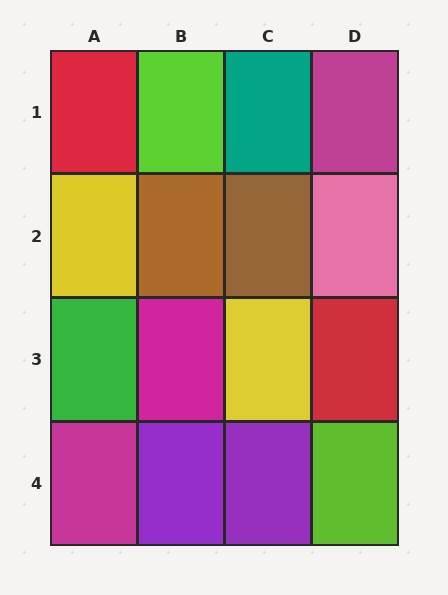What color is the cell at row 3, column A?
Green.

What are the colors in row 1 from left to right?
Red, lime, teal, magenta.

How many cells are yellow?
2 cells are yellow.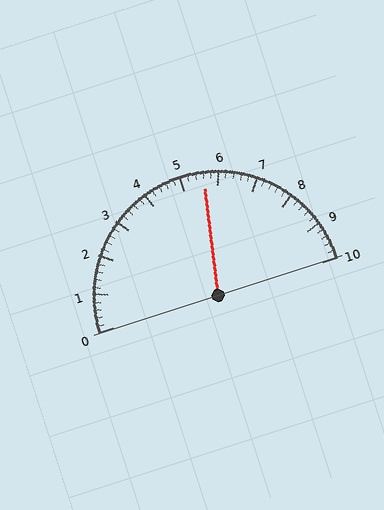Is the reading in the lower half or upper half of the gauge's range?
The reading is in the upper half of the range (0 to 10).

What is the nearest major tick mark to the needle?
The nearest major tick mark is 6.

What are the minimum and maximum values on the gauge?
The gauge ranges from 0 to 10.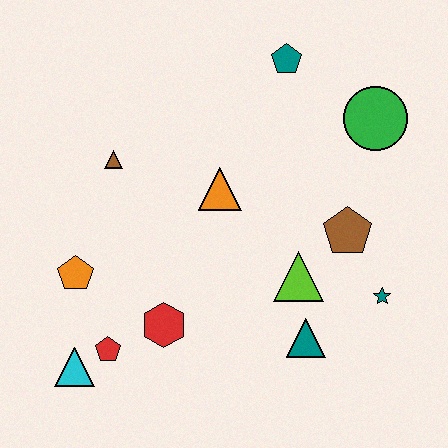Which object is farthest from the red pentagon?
The green circle is farthest from the red pentagon.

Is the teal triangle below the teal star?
Yes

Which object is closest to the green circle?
The teal pentagon is closest to the green circle.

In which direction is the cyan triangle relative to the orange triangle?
The cyan triangle is below the orange triangle.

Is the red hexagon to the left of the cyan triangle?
No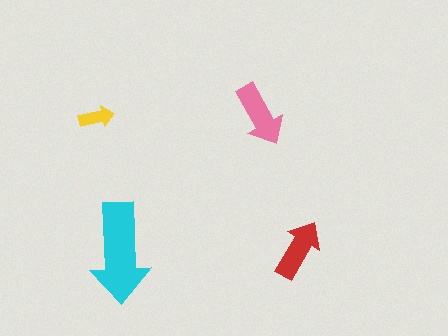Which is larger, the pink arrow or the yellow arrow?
The pink one.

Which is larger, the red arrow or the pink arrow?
The pink one.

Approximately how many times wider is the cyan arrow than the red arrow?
About 1.5 times wider.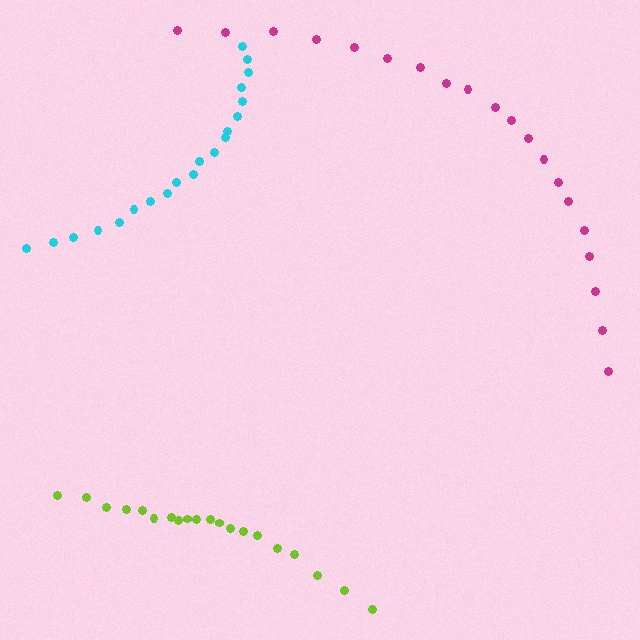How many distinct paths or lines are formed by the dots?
There are 3 distinct paths.